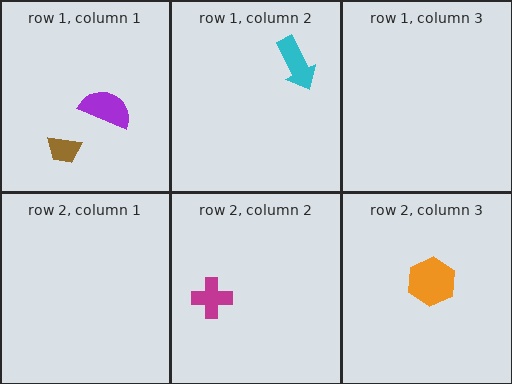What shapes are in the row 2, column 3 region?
The orange hexagon.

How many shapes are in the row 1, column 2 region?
1.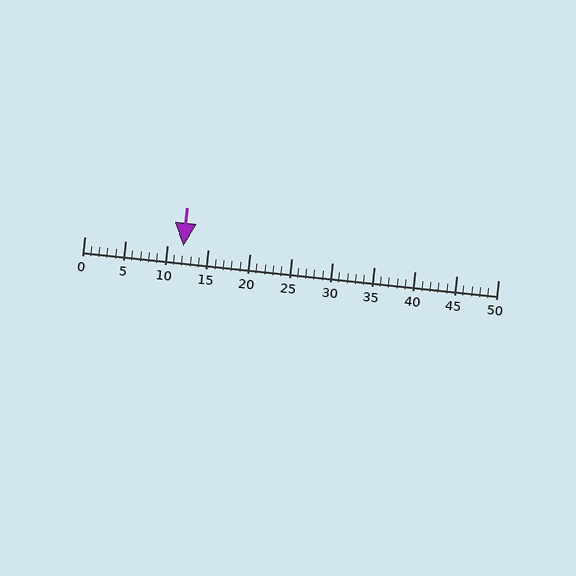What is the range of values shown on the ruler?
The ruler shows values from 0 to 50.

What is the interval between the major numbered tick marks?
The major tick marks are spaced 5 units apart.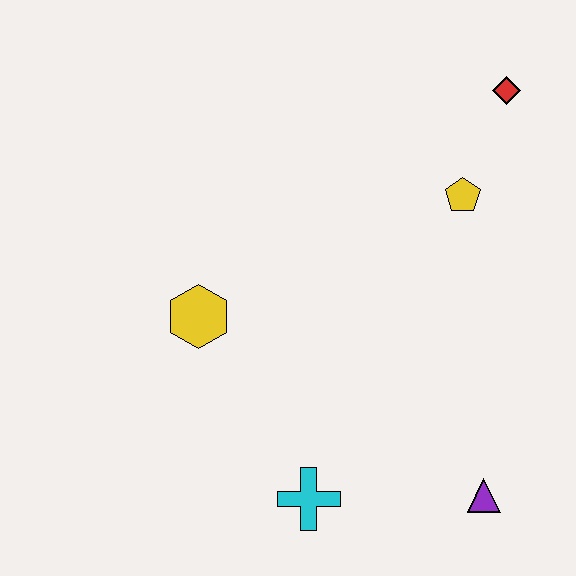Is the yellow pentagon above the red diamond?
No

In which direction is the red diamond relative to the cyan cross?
The red diamond is above the cyan cross.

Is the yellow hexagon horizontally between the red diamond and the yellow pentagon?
No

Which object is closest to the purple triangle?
The cyan cross is closest to the purple triangle.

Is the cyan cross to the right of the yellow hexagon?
Yes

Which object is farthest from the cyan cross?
The red diamond is farthest from the cyan cross.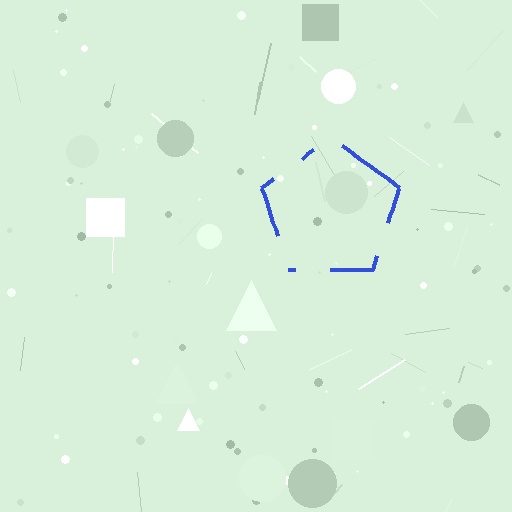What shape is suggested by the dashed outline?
The dashed outline suggests a pentagon.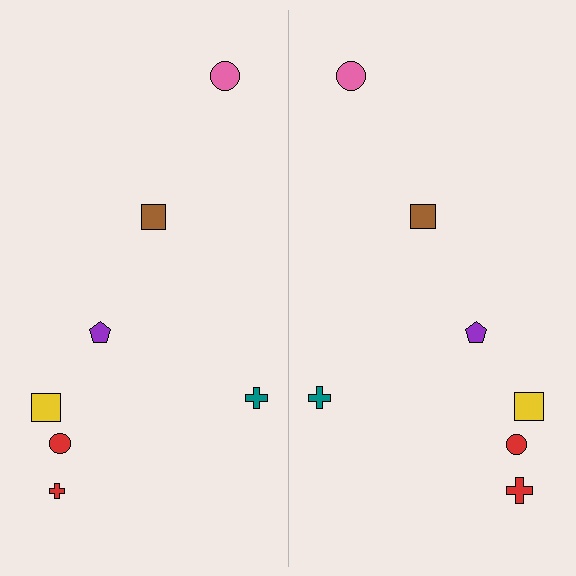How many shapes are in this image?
There are 14 shapes in this image.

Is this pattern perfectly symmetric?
No, the pattern is not perfectly symmetric. The red cross on the right side has a different size than its mirror counterpart.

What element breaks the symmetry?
The red cross on the right side has a different size than its mirror counterpart.